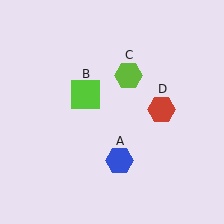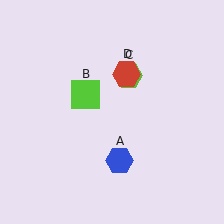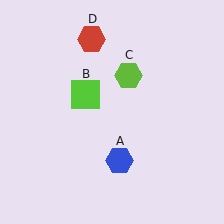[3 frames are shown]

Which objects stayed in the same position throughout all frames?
Blue hexagon (object A) and lime square (object B) and lime hexagon (object C) remained stationary.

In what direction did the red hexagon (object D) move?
The red hexagon (object D) moved up and to the left.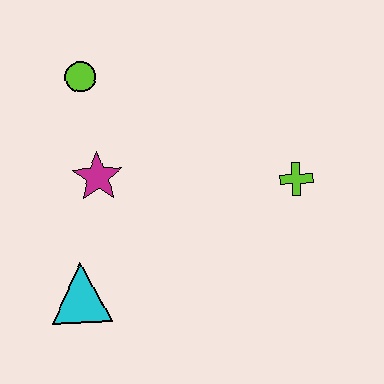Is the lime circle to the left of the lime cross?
Yes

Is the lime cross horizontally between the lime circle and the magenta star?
No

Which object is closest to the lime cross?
The magenta star is closest to the lime cross.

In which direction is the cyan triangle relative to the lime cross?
The cyan triangle is to the left of the lime cross.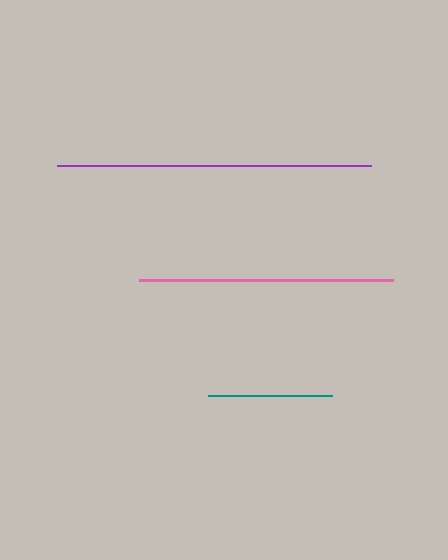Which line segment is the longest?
The purple line is the longest at approximately 314 pixels.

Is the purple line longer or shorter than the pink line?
The purple line is longer than the pink line.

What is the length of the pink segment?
The pink segment is approximately 254 pixels long.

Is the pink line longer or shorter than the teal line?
The pink line is longer than the teal line.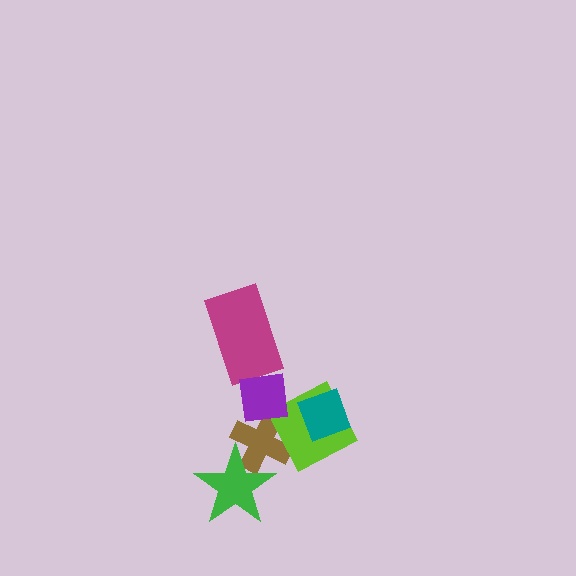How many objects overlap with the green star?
1 object overlaps with the green star.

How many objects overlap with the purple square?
3 objects overlap with the purple square.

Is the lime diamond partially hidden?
Yes, it is partially covered by another shape.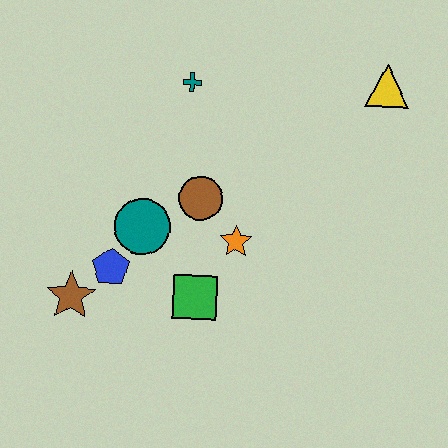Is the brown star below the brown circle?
Yes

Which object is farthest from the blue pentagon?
The yellow triangle is farthest from the blue pentagon.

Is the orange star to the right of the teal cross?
Yes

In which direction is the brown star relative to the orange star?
The brown star is to the left of the orange star.